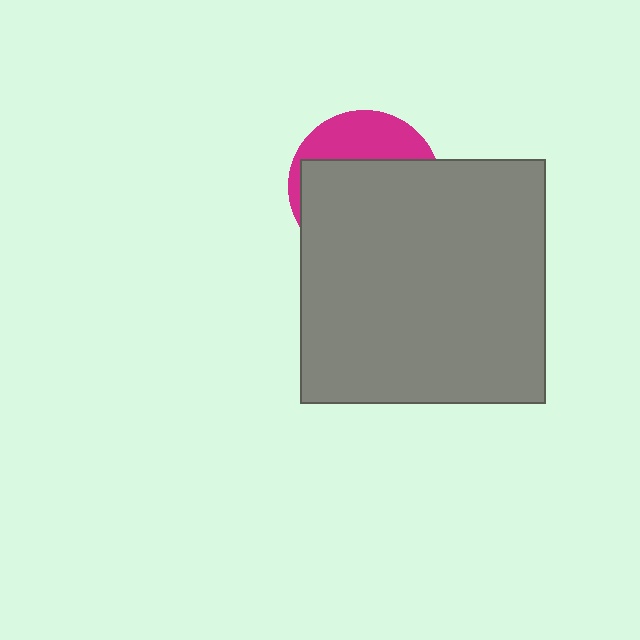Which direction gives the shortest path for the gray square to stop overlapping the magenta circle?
Moving down gives the shortest separation.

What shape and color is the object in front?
The object in front is a gray square.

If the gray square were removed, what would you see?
You would see the complete magenta circle.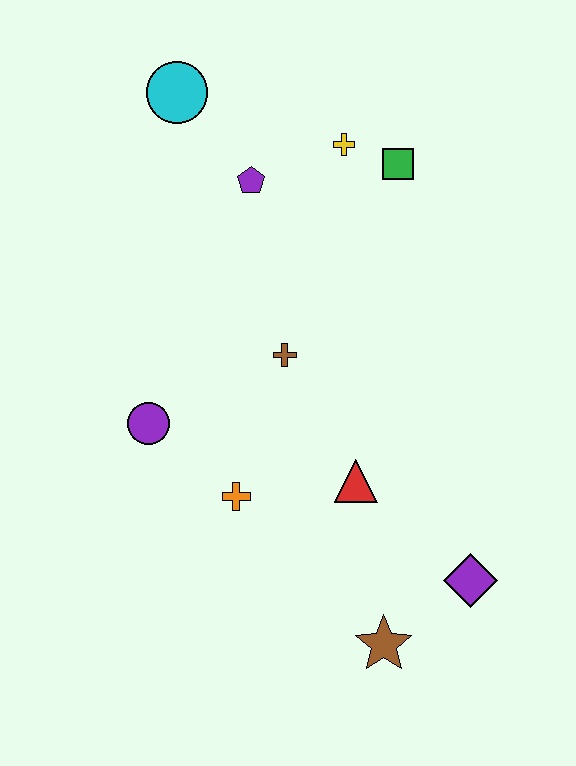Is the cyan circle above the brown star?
Yes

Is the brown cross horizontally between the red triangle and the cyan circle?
Yes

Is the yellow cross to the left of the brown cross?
No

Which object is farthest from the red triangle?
The cyan circle is farthest from the red triangle.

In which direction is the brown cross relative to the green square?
The brown cross is below the green square.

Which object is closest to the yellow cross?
The green square is closest to the yellow cross.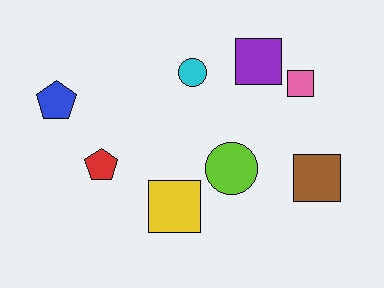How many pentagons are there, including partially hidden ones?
There are 2 pentagons.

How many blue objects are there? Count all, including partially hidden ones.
There is 1 blue object.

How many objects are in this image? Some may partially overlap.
There are 8 objects.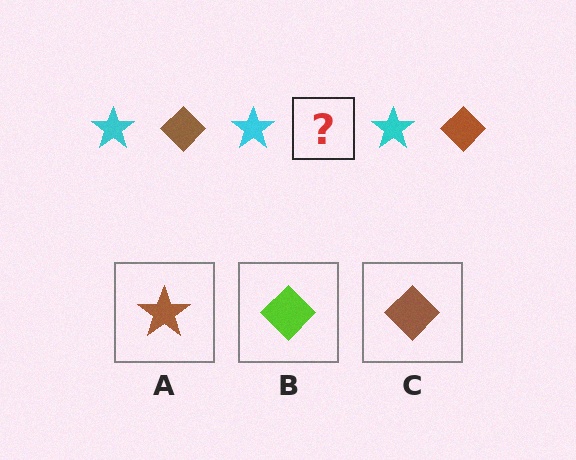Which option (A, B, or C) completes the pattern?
C.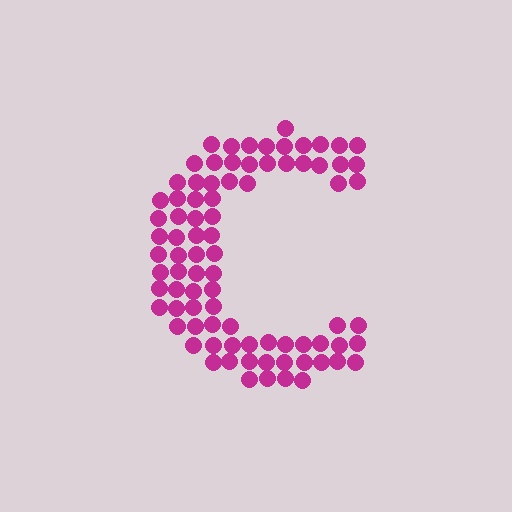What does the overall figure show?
The overall figure shows the letter C.